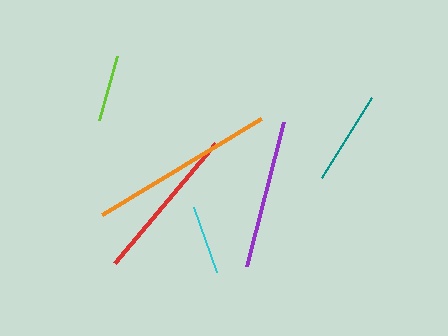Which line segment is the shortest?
The lime line is the shortest at approximately 66 pixels.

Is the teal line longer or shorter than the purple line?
The purple line is longer than the teal line.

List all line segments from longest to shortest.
From longest to shortest: orange, red, purple, teal, cyan, lime.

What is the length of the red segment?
The red segment is approximately 157 pixels long.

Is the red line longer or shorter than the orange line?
The orange line is longer than the red line.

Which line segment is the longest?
The orange line is the longest at approximately 185 pixels.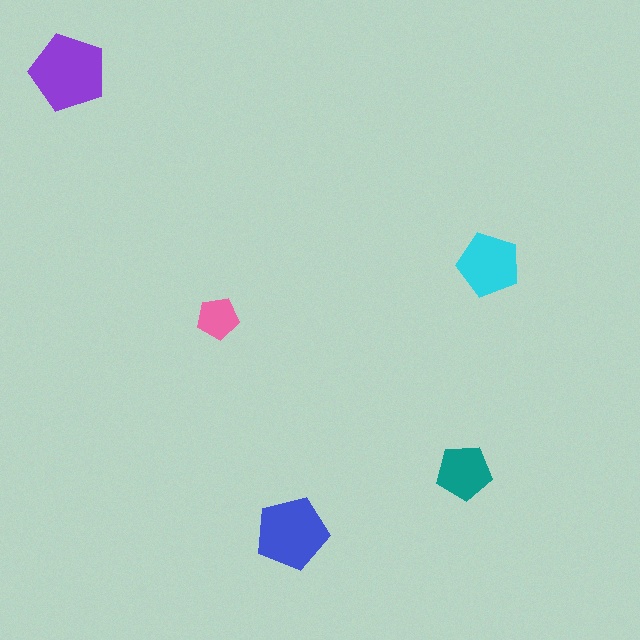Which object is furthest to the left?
The purple pentagon is leftmost.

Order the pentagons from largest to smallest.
the purple one, the blue one, the cyan one, the teal one, the pink one.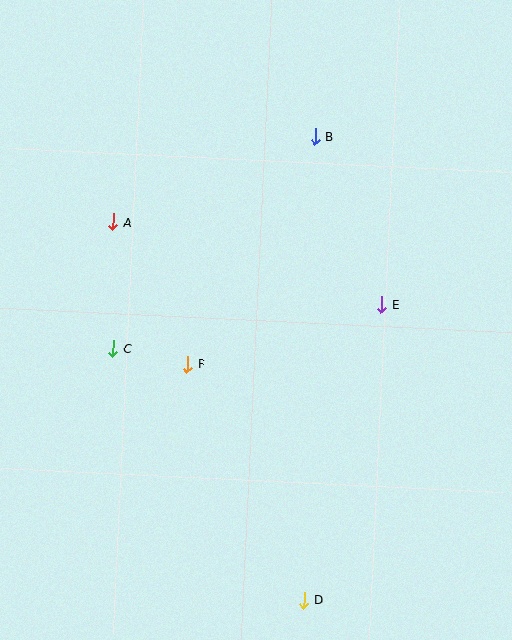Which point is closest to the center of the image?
Point F at (187, 364) is closest to the center.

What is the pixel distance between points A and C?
The distance between A and C is 127 pixels.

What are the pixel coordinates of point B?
Point B is at (315, 136).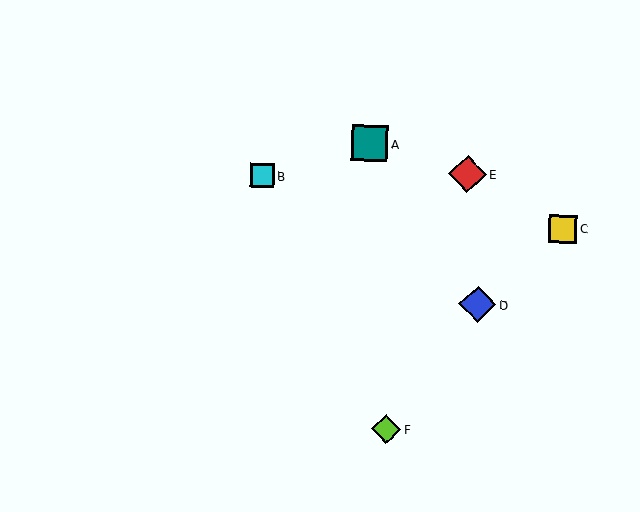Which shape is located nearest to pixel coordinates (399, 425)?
The lime diamond (labeled F) at (386, 429) is nearest to that location.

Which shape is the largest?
The red diamond (labeled E) is the largest.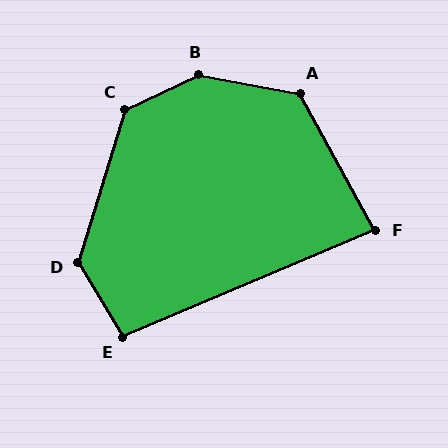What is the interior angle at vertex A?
Approximately 129 degrees (obtuse).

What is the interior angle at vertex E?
Approximately 99 degrees (obtuse).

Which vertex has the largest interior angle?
B, at approximately 144 degrees.